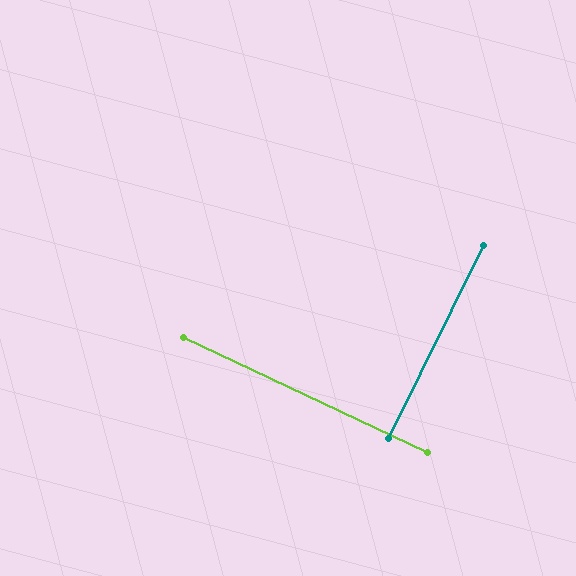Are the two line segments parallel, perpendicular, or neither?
Perpendicular — they meet at approximately 89°.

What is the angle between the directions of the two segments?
Approximately 89 degrees.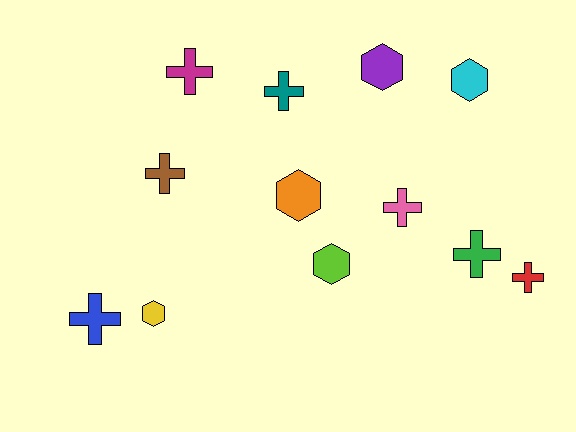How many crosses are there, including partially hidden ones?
There are 7 crosses.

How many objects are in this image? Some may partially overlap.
There are 12 objects.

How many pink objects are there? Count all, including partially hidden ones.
There is 1 pink object.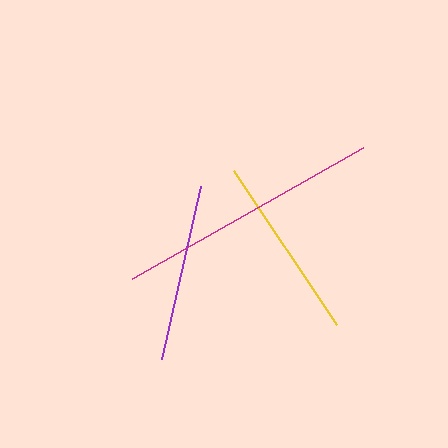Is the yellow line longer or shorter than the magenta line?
The magenta line is longer than the yellow line.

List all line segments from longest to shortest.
From longest to shortest: magenta, yellow, purple.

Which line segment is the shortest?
The purple line is the shortest at approximately 177 pixels.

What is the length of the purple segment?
The purple segment is approximately 177 pixels long.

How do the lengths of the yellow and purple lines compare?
The yellow and purple lines are approximately the same length.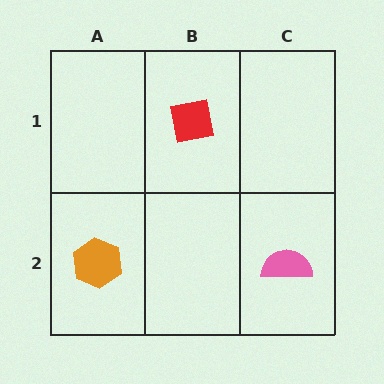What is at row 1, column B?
A red square.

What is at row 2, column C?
A pink semicircle.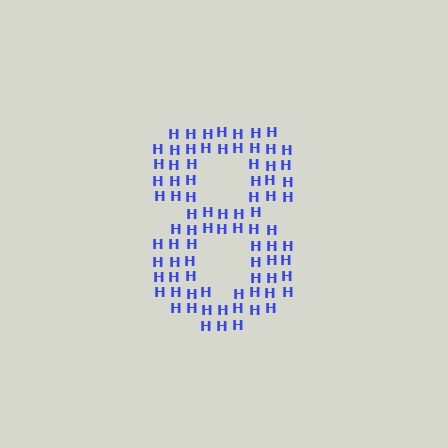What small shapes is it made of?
It is made of small letter H's.